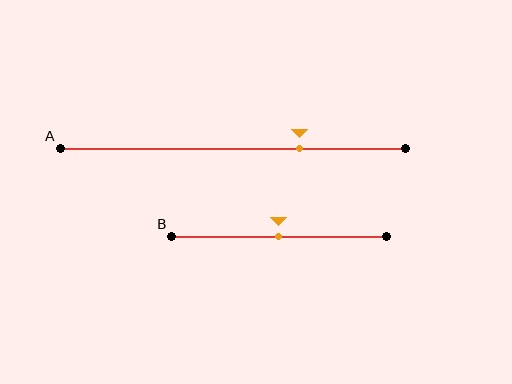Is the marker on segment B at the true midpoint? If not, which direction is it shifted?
Yes, the marker on segment B is at the true midpoint.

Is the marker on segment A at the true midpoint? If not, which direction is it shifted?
No, the marker on segment A is shifted to the right by about 19% of the segment length.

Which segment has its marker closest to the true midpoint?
Segment B has its marker closest to the true midpoint.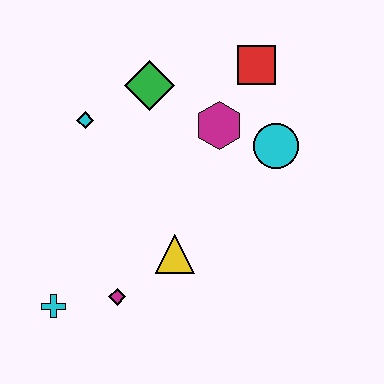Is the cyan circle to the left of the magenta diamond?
No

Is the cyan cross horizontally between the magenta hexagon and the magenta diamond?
No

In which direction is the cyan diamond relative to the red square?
The cyan diamond is to the left of the red square.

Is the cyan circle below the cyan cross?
No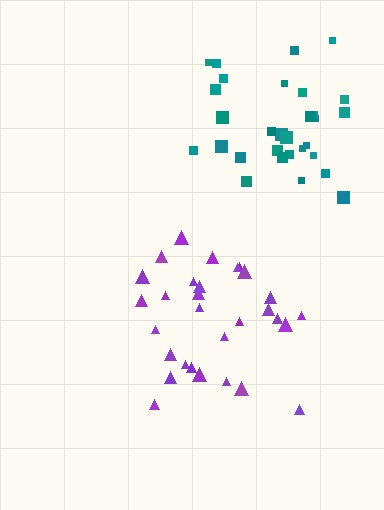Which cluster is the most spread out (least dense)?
Purple.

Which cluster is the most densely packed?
Teal.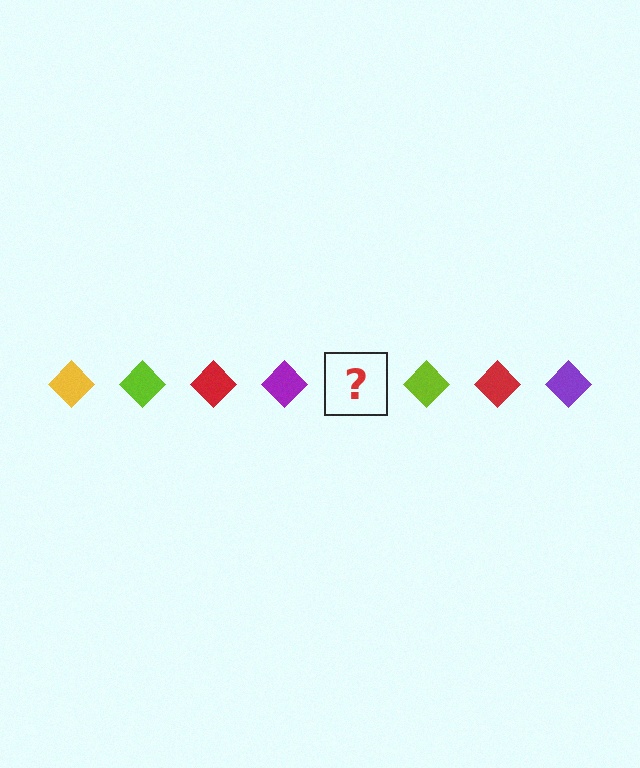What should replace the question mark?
The question mark should be replaced with a yellow diamond.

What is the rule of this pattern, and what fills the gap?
The rule is that the pattern cycles through yellow, lime, red, purple diamonds. The gap should be filled with a yellow diamond.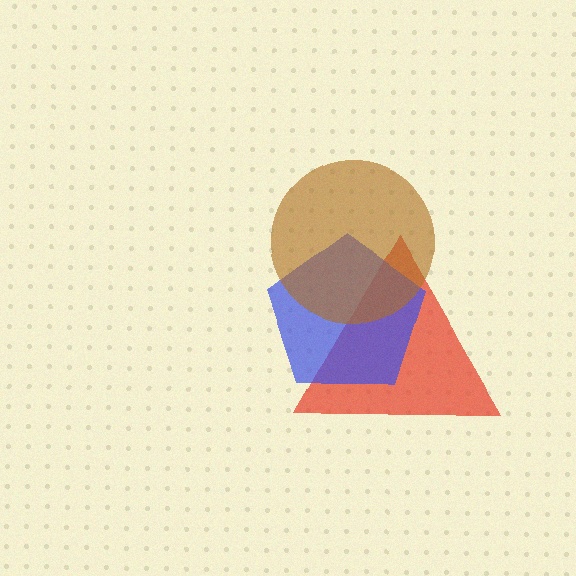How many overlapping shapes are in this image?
There are 3 overlapping shapes in the image.